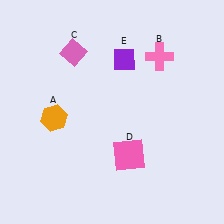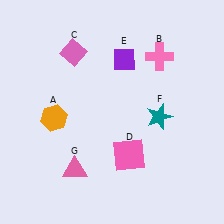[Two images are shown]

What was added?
A teal star (F), a pink triangle (G) were added in Image 2.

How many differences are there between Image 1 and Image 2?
There are 2 differences between the two images.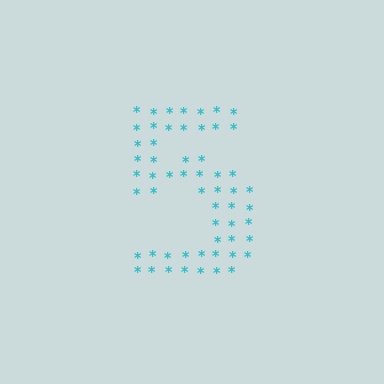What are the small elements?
The small elements are asterisks.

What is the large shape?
The large shape is the digit 5.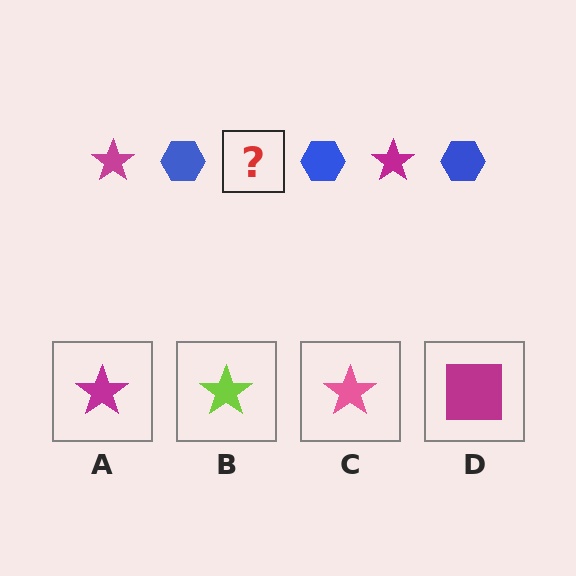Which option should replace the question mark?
Option A.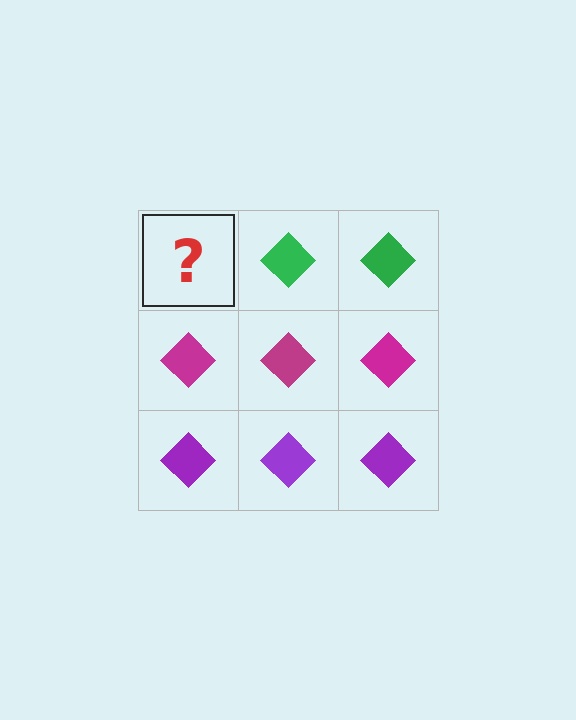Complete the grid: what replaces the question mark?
The question mark should be replaced with a green diamond.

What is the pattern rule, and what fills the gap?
The rule is that each row has a consistent color. The gap should be filled with a green diamond.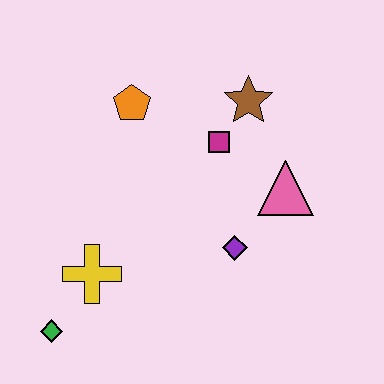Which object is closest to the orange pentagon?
The magenta square is closest to the orange pentagon.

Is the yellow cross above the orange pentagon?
No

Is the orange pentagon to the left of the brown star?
Yes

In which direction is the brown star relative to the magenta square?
The brown star is above the magenta square.